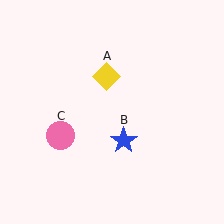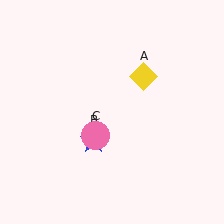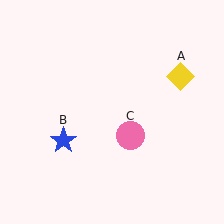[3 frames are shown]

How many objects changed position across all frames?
3 objects changed position: yellow diamond (object A), blue star (object B), pink circle (object C).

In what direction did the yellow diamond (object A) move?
The yellow diamond (object A) moved right.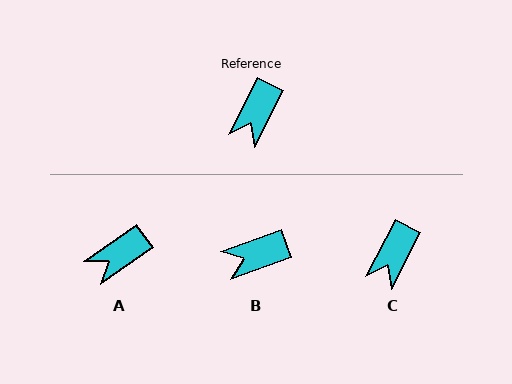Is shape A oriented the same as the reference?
No, it is off by about 28 degrees.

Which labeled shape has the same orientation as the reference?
C.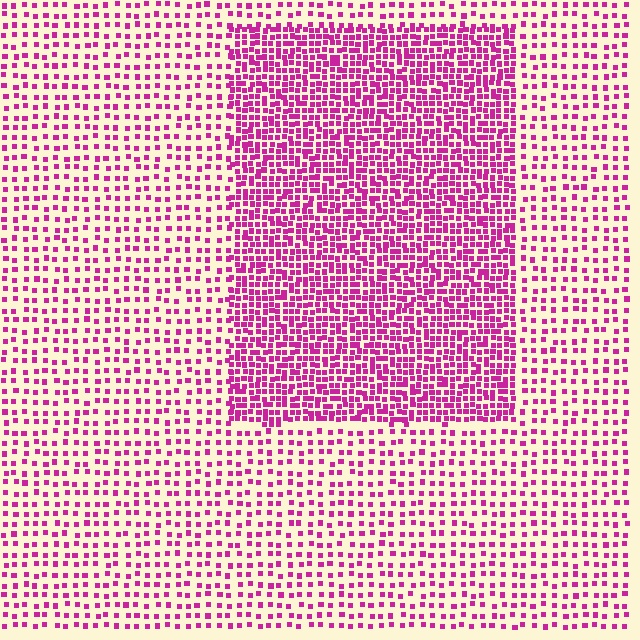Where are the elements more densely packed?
The elements are more densely packed inside the rectangle boundary.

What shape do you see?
I see a rectangle.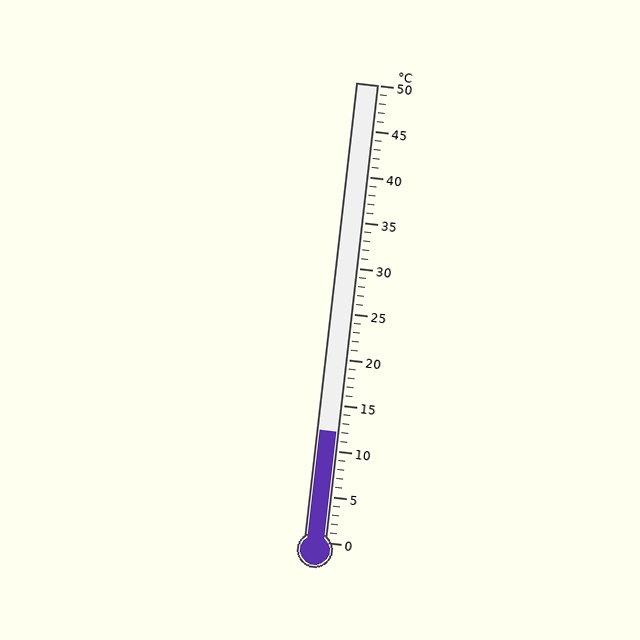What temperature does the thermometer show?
The thermometer shows approximately 12°C.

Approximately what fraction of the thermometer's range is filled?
The thermometer is filled to approximately 25% of its range.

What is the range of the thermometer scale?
The thermometer scale ranges from 0°C to 50°C.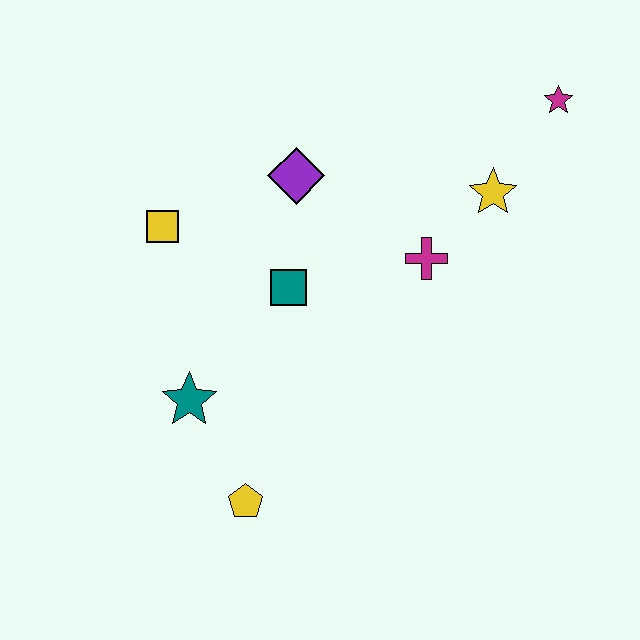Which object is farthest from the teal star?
The magenta star is farthest from the teal star.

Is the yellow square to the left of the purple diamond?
Yes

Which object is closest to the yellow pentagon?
The teal star is closest to the yellow pentagon.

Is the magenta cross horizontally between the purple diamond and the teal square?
No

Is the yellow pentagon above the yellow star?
No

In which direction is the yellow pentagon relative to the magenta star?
The yellow pentagon is below the magenta star.